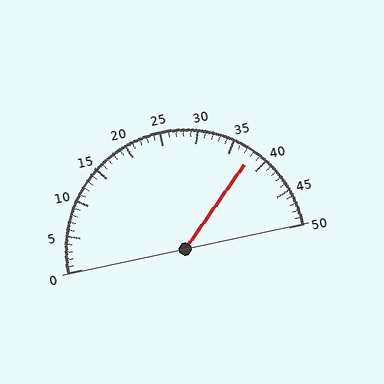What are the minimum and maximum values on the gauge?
The gauge ranges from 0 to 50.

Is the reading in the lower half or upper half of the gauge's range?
The reading is in the upper half of the range (0 to 50).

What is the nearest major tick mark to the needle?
The nearest major tick mark is 40.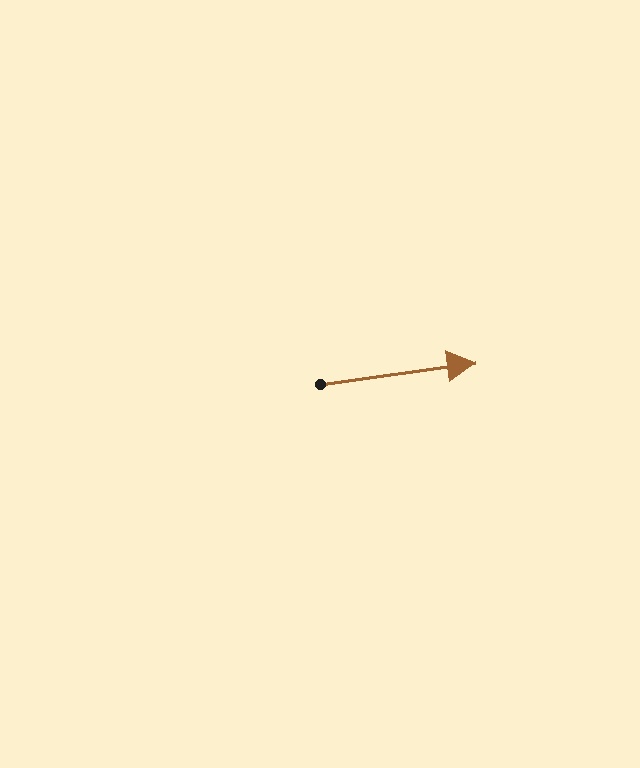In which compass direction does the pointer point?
East.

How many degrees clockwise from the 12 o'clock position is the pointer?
Approximately 82 degrees.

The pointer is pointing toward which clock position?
Roughly 3 o'clock.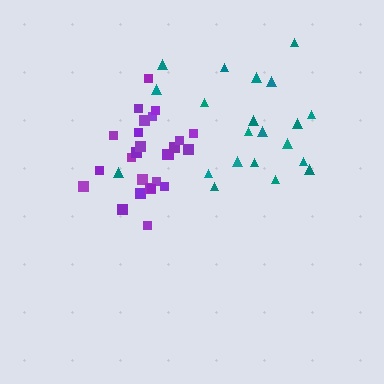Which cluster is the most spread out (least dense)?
Teal.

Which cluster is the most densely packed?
Purple.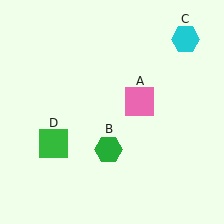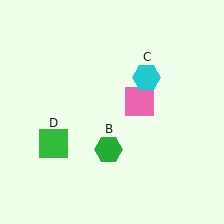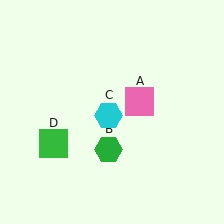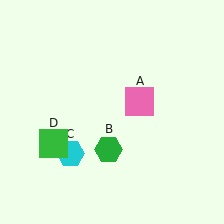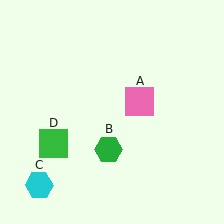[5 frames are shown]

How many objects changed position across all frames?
1 object changed position: cyan hexagon (object C).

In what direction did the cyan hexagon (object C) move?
The cyan hexagon (object C) moved down and to the left.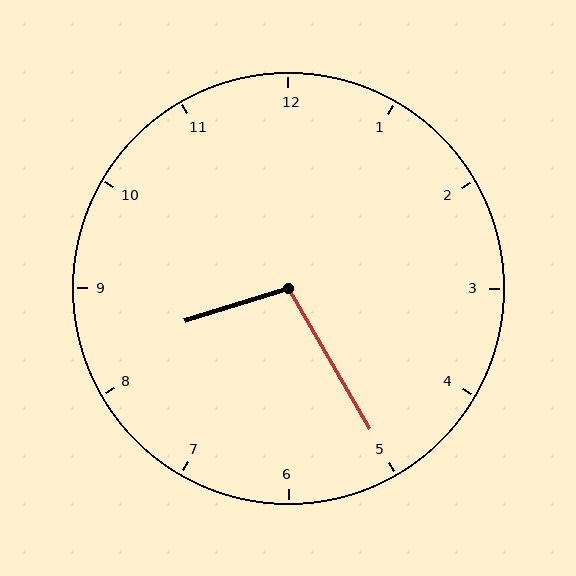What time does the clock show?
8:25.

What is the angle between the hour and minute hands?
Approximately 102 degrees.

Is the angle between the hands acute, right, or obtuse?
It is obtuse.